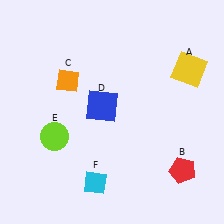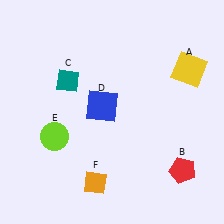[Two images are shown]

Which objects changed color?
C changed from orange to teal. F changed from cyan to orange.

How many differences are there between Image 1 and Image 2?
There are 2 differences between the two images.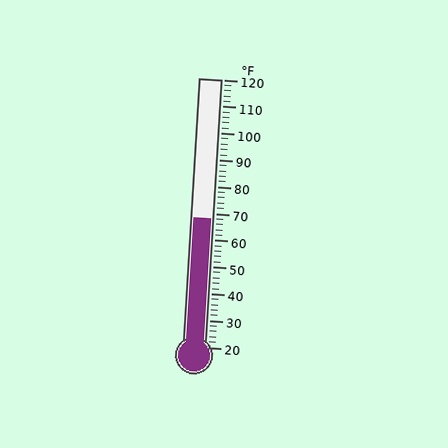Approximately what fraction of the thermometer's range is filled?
The thermometer is filled to approximately 50% of its range.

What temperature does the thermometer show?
The thermometer shows approximately 68°F.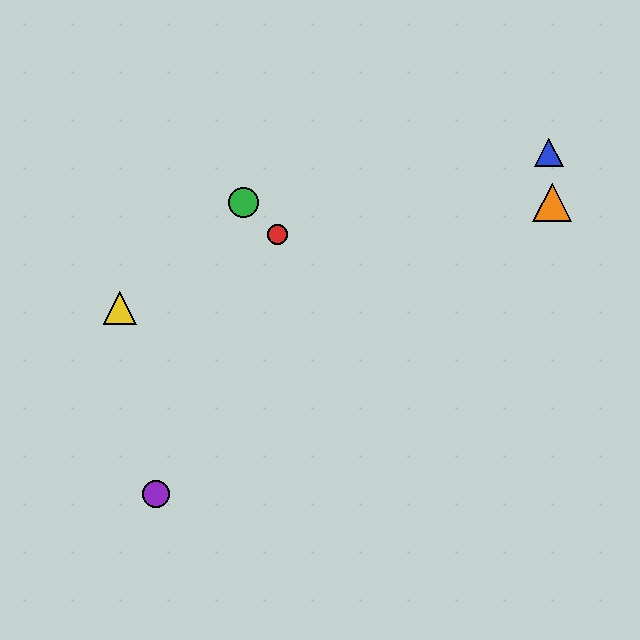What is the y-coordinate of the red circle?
The red circle is at y≈235.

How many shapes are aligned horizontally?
2 shapes (the green circle, the orange triangle) are aligned horizontally.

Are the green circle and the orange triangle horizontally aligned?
Yes, both are at y≈203.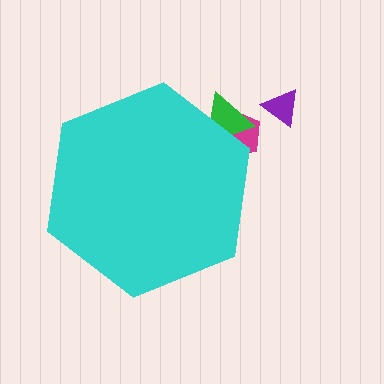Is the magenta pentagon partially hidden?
Yes, the magenta pentagon is partially hidden behind the cyan hexagon.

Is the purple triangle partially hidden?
No, the purple triangle is fully visible.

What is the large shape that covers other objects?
A cyan hexagon.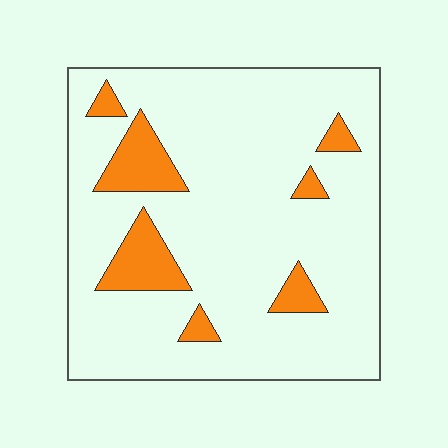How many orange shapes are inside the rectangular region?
7.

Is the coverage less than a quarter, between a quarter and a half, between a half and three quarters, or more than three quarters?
Less than a quarter.